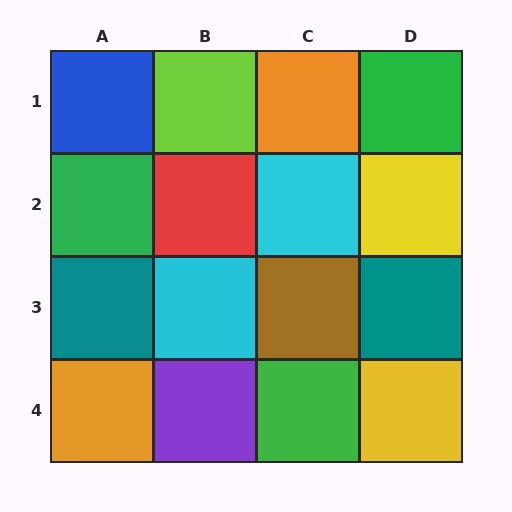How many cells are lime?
1 cell is lime.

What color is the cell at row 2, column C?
Cyan.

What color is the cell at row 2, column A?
Green.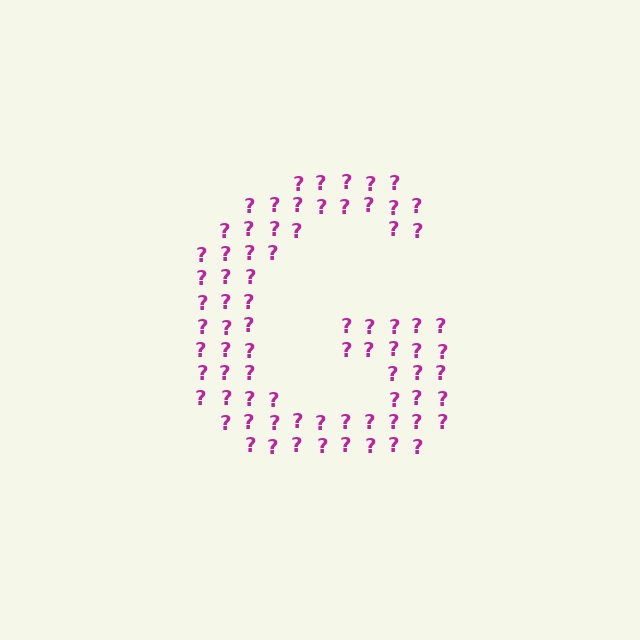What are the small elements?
The small elements are question marks.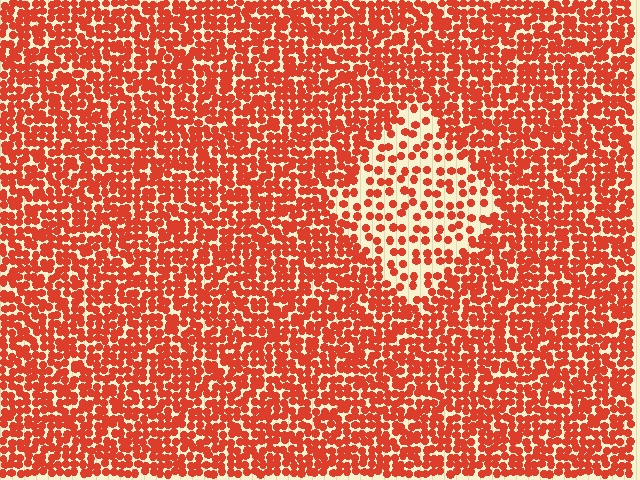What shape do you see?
I see a diamond.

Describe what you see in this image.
The image contains small red elements arranged at two different densities. A diamond-shaped region is visible where the elements are less densely packed than the surrounding area.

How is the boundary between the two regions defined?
The boundary is defined by a change in element density (approximately 2.2x ratio). All elements are the same color, size, and shape.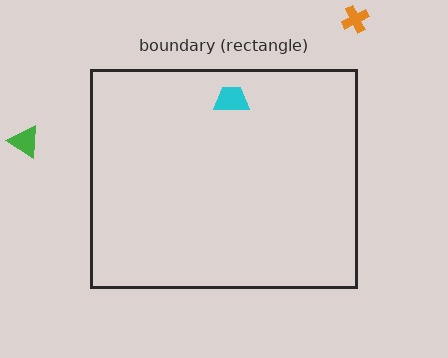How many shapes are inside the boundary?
1 inside, 2 outside.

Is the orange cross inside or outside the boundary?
Outside.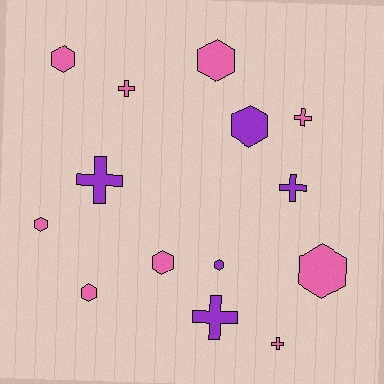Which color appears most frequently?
Pink, with 9 objects.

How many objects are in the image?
There are 14 objects.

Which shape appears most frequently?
Hexagon, with 8 objects.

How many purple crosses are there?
There are 3 purple crosses.